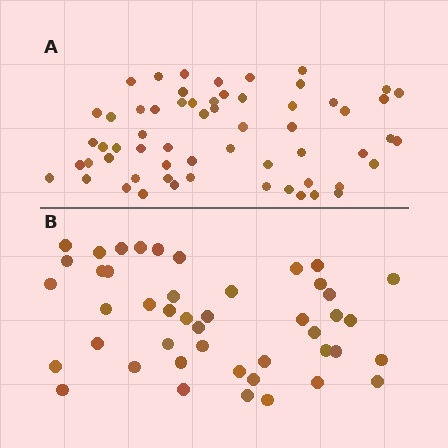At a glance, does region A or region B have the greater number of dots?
Region A (the top region) has more dots.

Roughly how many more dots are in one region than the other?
Region A has approximately 15 more dots than region B.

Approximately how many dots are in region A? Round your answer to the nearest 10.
About 60 dots.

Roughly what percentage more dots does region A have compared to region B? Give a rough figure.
About 35% more.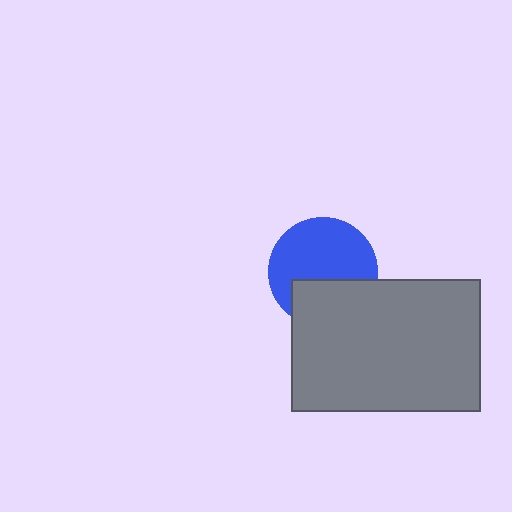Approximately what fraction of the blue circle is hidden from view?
Roughly 35% of the blue circle is hidden behind the gray rectangle.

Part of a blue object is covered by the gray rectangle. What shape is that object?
It is a circle.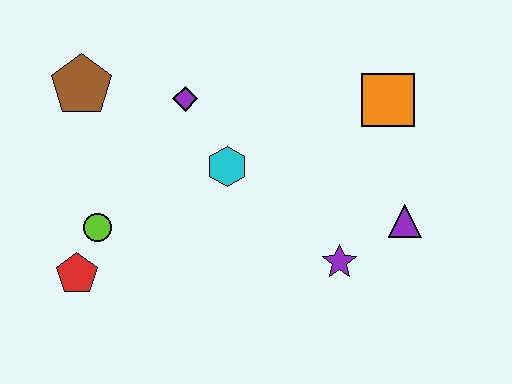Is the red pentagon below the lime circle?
Yes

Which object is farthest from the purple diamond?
The purple triangle is farthest from the purple diamond.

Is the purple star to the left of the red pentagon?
No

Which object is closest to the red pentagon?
The lime circle is closest to the red pentagon.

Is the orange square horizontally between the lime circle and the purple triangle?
Yes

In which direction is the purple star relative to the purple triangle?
The purple star is to the left of the purple triangle.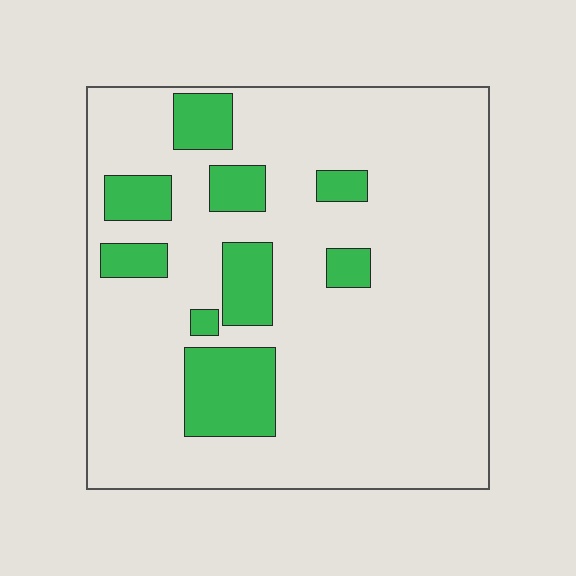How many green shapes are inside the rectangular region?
9.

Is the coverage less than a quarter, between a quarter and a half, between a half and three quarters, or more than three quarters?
Less than a quarter.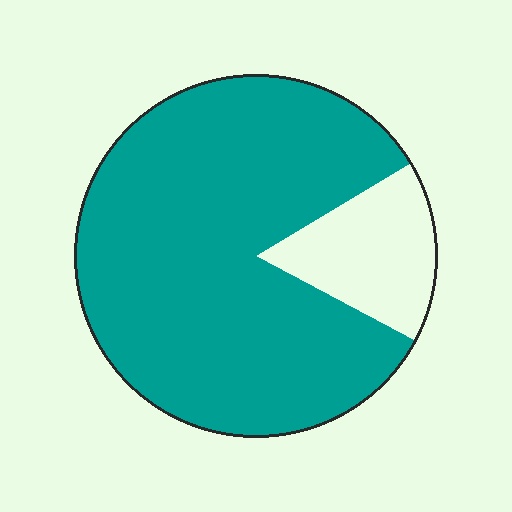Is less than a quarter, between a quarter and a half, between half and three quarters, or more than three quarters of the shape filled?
More than three quarters.